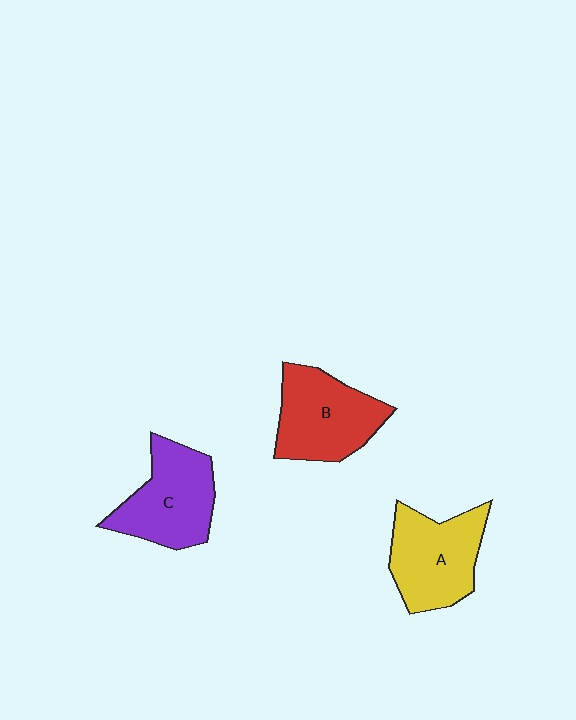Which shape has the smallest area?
Shape A (yellow).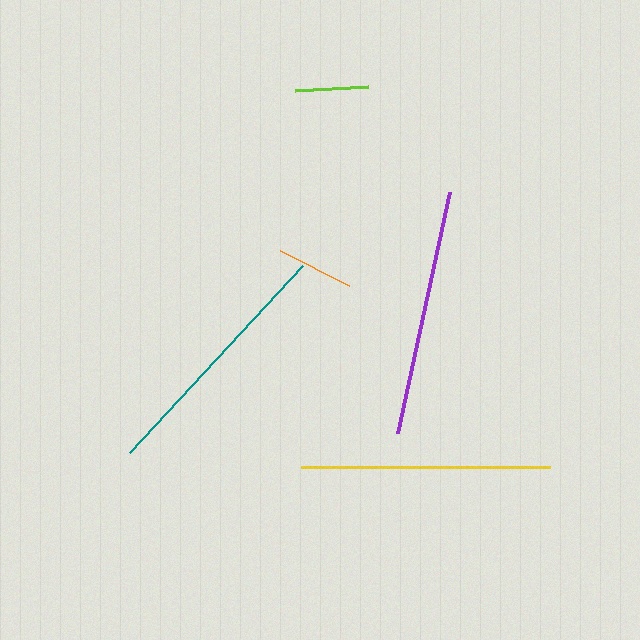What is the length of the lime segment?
The lime segment is approximately 73 pixels long.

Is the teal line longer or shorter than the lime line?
The teal line is longer than the lime line.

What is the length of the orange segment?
The orange segment is approximately 77 pixels long.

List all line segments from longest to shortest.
From longest to shortest: teal, yellow, purple, orange, lime.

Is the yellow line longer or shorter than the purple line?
The yellow line is longer than the purple line.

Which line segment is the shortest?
The lime line is the shortest at approximately 73 pixels.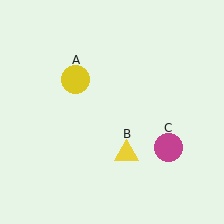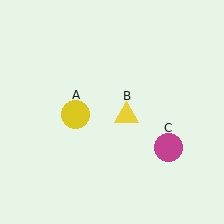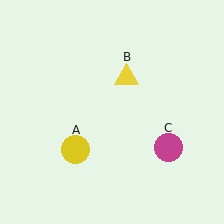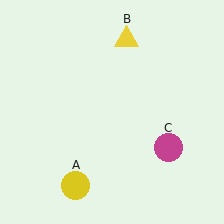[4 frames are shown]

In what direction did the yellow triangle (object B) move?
The yellow triangle (object B) moved up.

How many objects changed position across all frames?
2 objects changed position: yellow circle (object A), yellow triangle (object B).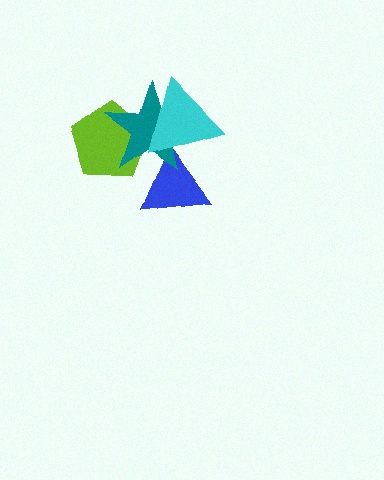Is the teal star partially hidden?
Yes, it is partially covered by another shape.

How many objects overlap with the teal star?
3 objects overlap with the teal star.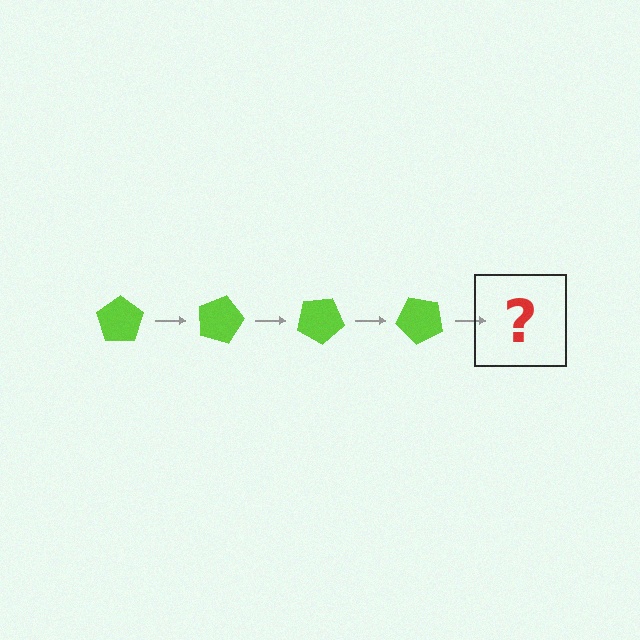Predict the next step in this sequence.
The next step is a lime pentagon rotated 60 degrees.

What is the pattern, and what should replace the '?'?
The pattern is that the pentagon rotates 15 degrees each step. The '?' should be a lime pentagon rotated 60 degrees.